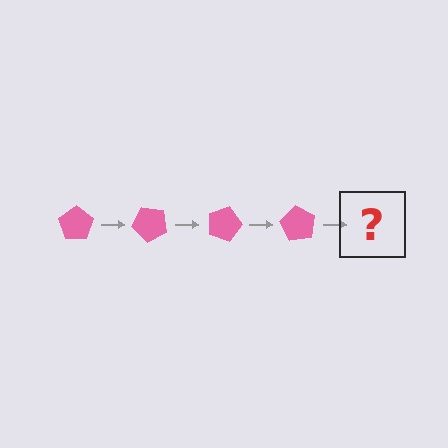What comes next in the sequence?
The next element should be a pink pentagon rotated 180 degrees.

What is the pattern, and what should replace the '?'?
The pattern is that the pentagon rotates 45 degrees each step. The '?' should be a pink pentagon rotated 180 degrees.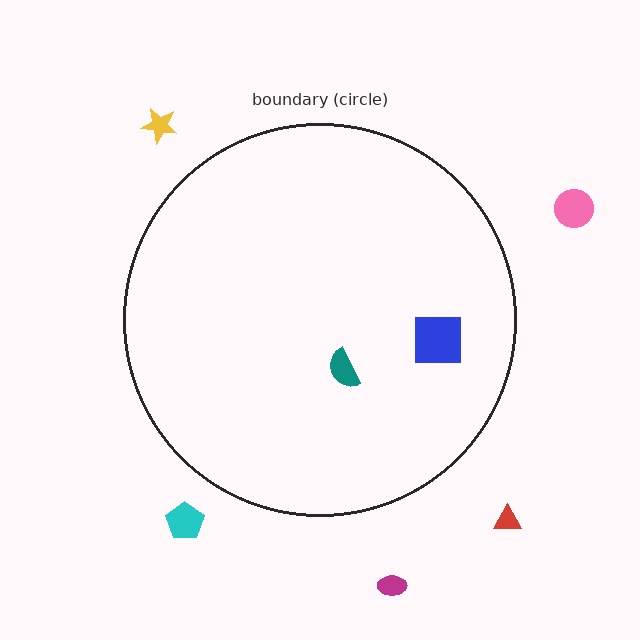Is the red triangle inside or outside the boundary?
Outside.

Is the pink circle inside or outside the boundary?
Outside.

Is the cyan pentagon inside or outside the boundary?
Outside.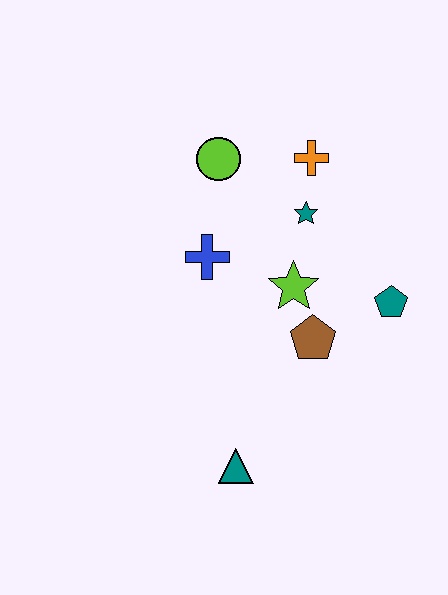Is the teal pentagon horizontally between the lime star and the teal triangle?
No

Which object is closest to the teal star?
The orange cross is closest to the teal star.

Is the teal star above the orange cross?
No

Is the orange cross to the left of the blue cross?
No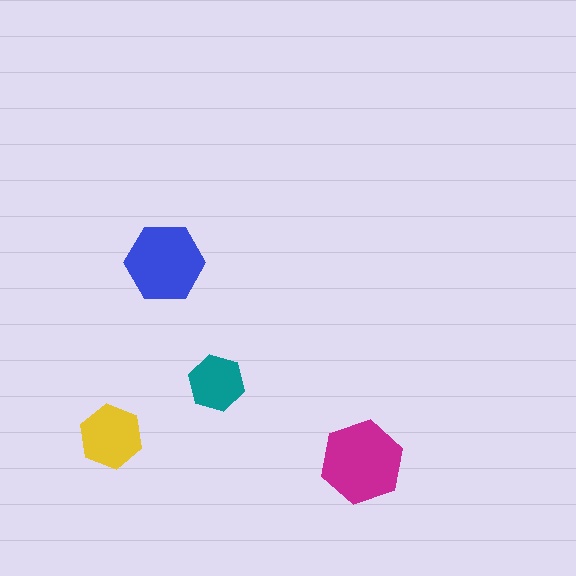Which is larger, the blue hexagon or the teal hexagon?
The blue one.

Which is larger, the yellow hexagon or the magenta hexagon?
The magenta one.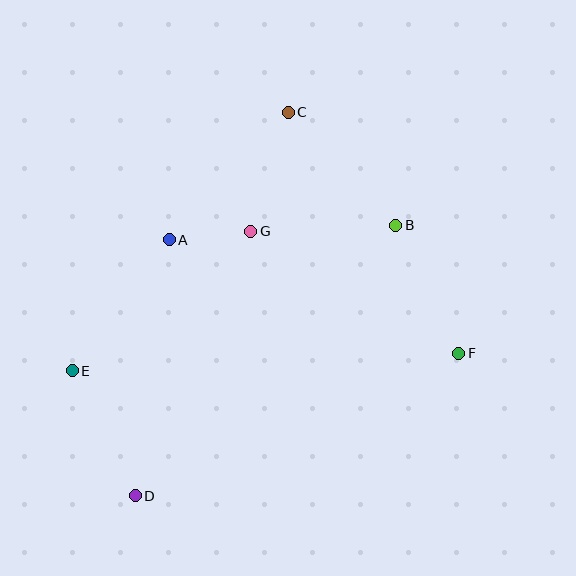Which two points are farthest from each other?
Points C and D are farthest from each other.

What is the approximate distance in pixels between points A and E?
The distance between A and E is approximately 163 pixels.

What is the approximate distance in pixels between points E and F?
The distance between E and F is approximately 387 pixels.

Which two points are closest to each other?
Points A and G are closest to each other.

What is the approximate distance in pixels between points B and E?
The distance between B and E is approximately 355 pixels.